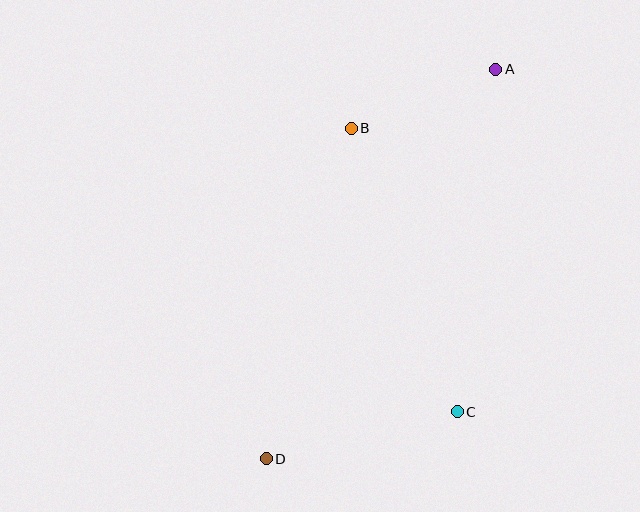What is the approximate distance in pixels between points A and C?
The distance between A and C is approximately 345 pixels.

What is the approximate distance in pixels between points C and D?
The distance between C and D is approximately 196 pixels.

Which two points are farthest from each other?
Points A and D are farthest from each other.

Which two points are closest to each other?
Points A and B are closest to each other.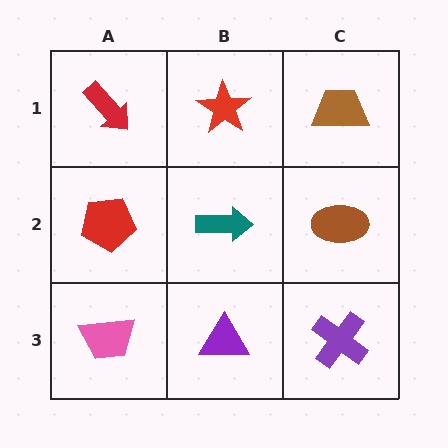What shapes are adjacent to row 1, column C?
A brown ellipse (row 2, column C), a red star (row 1, column B).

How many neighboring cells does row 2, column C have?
3.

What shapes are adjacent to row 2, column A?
A red arrow (row 1, column A), a pink trapezoid (row 3, column A), a teal arrow (row 2, column B).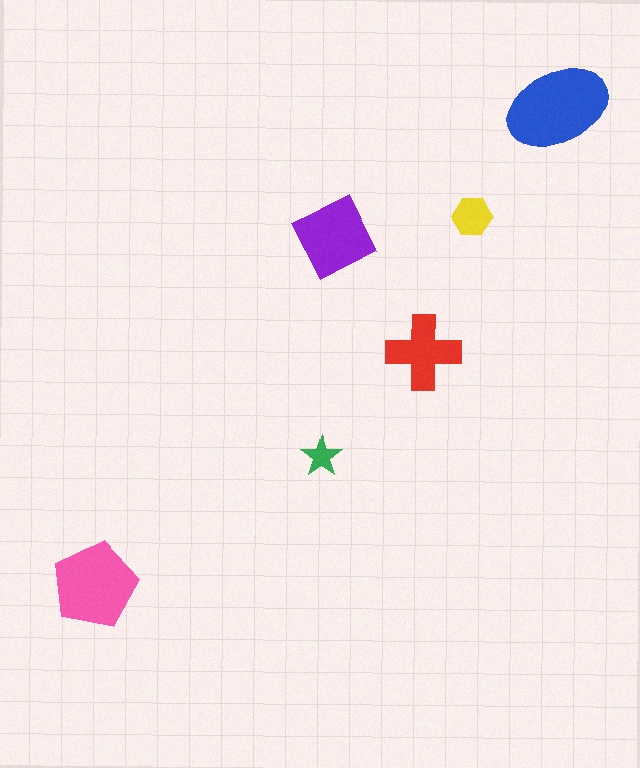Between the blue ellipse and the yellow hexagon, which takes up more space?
The blue ellipse.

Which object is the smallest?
The green star.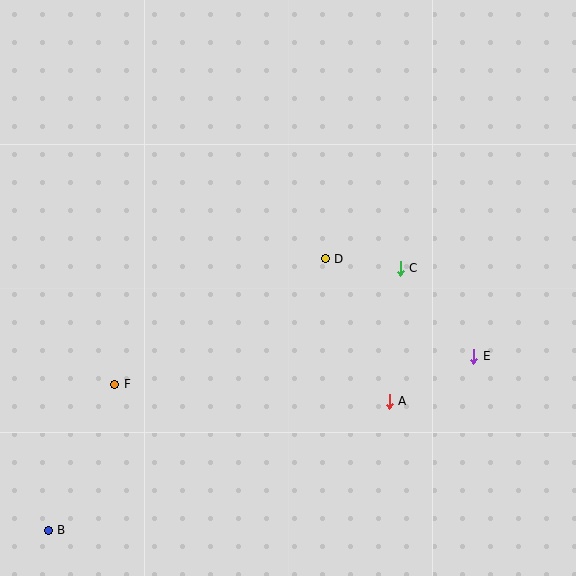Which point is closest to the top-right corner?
Point C is closest to the top-right corner.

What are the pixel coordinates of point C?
Point C is at (400, 268).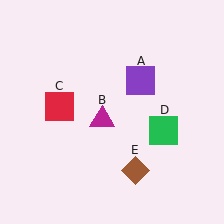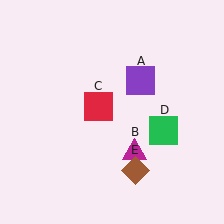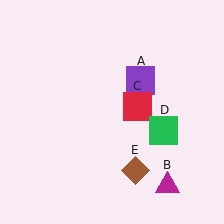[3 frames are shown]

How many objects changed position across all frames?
2 objects changed position: magenta triangle (object B), red square (object C).